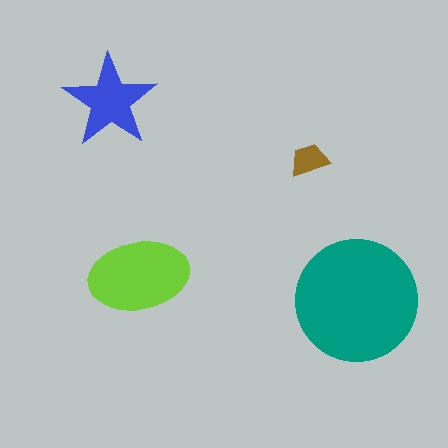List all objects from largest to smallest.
The teal circle, the lime ellipse, the blue star, the brown trapezoid.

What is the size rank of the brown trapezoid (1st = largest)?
4th.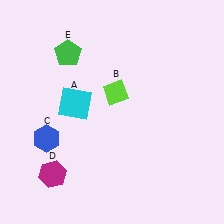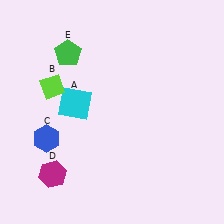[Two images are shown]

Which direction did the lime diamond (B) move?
The lime diamond (B) moved left.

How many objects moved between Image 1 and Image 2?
1 object moved between the two images.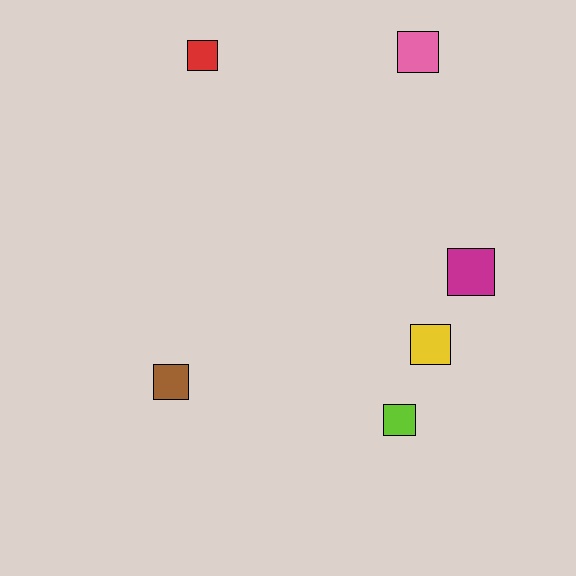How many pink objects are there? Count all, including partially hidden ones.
There is 1 pink object.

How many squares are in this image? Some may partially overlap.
There are 6 squares.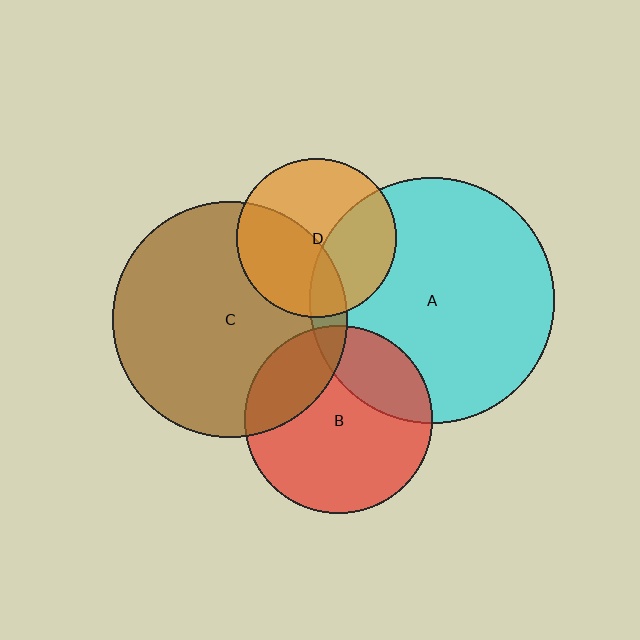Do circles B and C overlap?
Yes.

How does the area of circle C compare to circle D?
Approximately 2.2 times.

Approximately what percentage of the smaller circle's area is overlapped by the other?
Approximately 25%.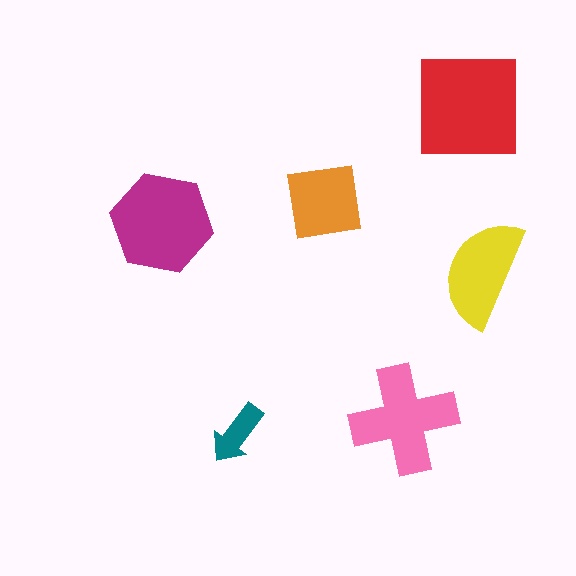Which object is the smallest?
The teal arrow.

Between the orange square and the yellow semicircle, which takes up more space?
The yellow semicircle.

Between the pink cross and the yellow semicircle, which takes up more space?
The pink cross.